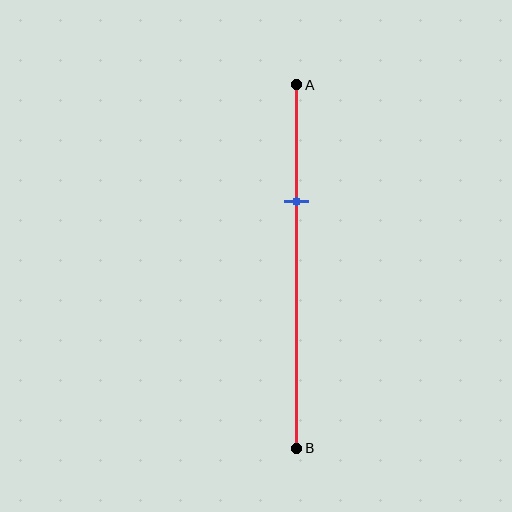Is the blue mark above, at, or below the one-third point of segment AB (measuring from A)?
The blue mark is approximately at the one-third point of segment AB.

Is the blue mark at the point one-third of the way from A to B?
Yes, the mark is approximately at the one-third point.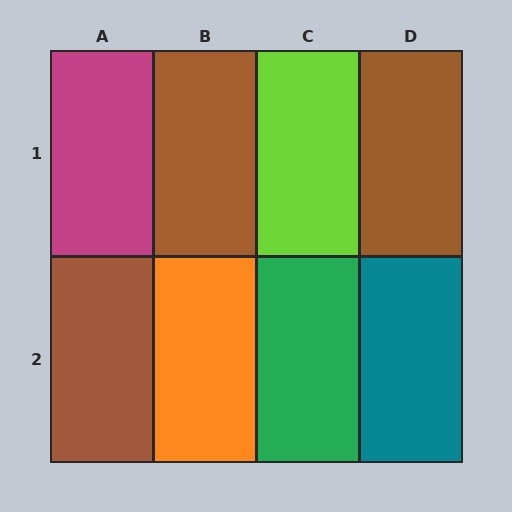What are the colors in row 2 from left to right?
Brown, orange, green, teal.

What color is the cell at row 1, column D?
Brown.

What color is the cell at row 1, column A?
Magenta.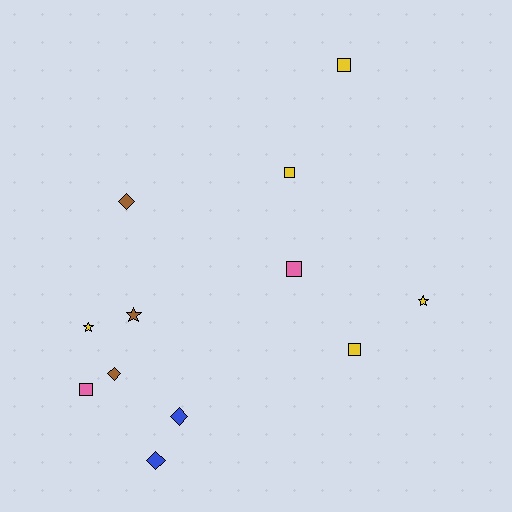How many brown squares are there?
There are no brown squares.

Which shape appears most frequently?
Square, with 5 objects.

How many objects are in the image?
There are 12 objects.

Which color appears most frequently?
Yellow, with 5 objects.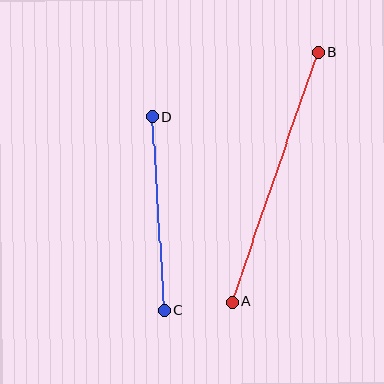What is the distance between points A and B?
The distance is approximately 264 pixels.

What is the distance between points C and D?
The distance is approximately 194 pixels.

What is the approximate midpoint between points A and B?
The midpoint is at approximately (275, 177) pixels.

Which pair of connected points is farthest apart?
Points A and B are farthest apart.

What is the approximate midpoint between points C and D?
The midpoint is at approximately (159, 214) pixels.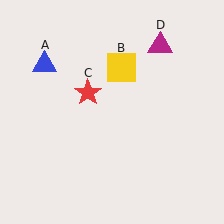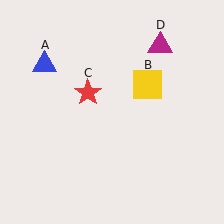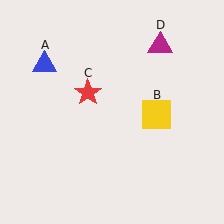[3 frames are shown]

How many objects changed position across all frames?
1 object changed position: yellow square (object B).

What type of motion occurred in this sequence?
The yellow square (object B) rotated clockwise around the center of the scene.